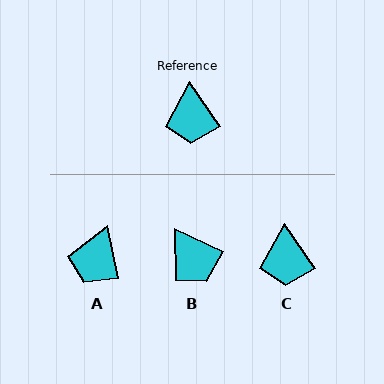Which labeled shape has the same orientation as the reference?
C.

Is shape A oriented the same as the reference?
No, it is off by about 24 degrees.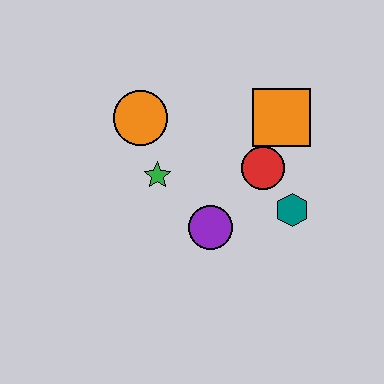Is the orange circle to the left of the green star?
Yes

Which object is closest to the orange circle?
The green star is closest to the orange circle.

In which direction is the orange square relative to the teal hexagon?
The orange square is above the teal hexagon.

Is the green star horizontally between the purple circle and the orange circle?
Yes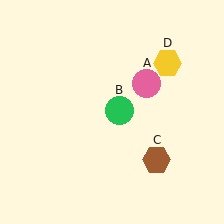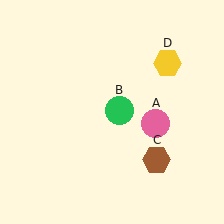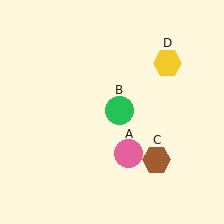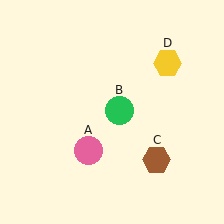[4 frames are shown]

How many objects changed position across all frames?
1 object changed position: pink circle (object A).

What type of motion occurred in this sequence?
The pink circle (object A) rotated clockwise around the center of the scene.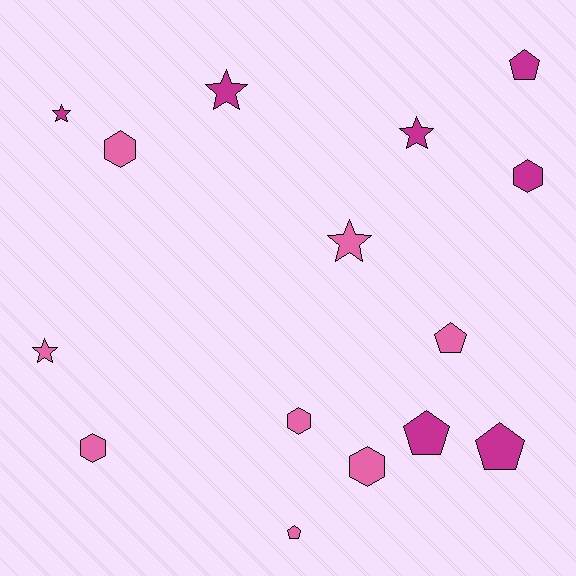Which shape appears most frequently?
Pentagon, with 5 objects.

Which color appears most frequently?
Pink, with 8 objects.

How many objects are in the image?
There are 15 objects.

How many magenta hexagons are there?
There is 1 magenta hexagon.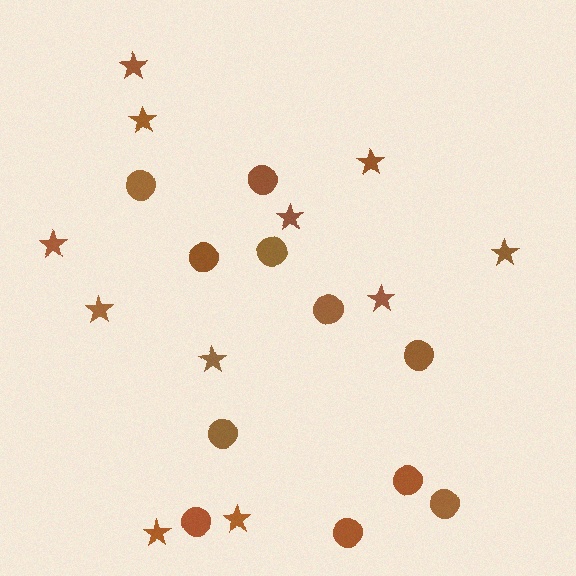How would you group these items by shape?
There are 2 groups: one group of stars (11) and one group of circles (11).